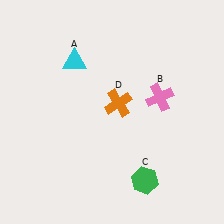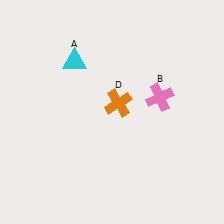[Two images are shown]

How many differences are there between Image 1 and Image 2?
There is 1 difference between the two images.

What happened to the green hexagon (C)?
The green hexagon (C) was removed in Image 2. It was in the bottom-right area of Image 1.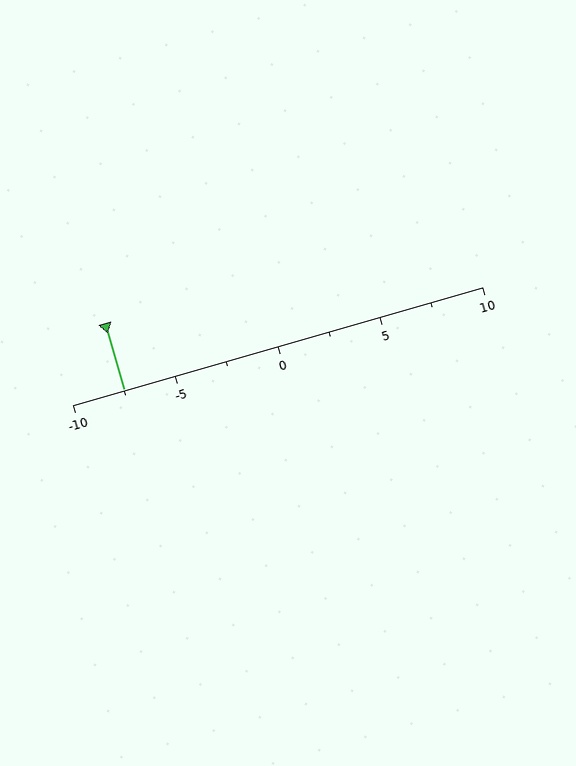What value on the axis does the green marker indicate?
The marker indicates approximately -7.5.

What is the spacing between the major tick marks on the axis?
The major ticks are spaced 5 apart.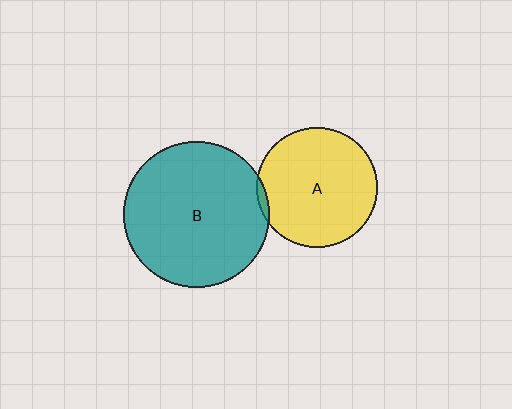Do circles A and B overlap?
Yes.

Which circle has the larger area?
Circle B (teal).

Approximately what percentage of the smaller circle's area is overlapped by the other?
Approximately 5%.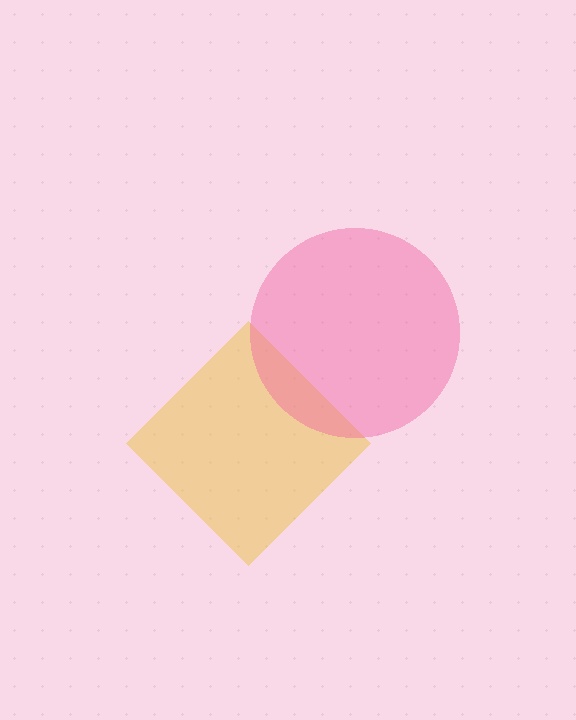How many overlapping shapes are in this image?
There are 2 overlapping shapes in the image.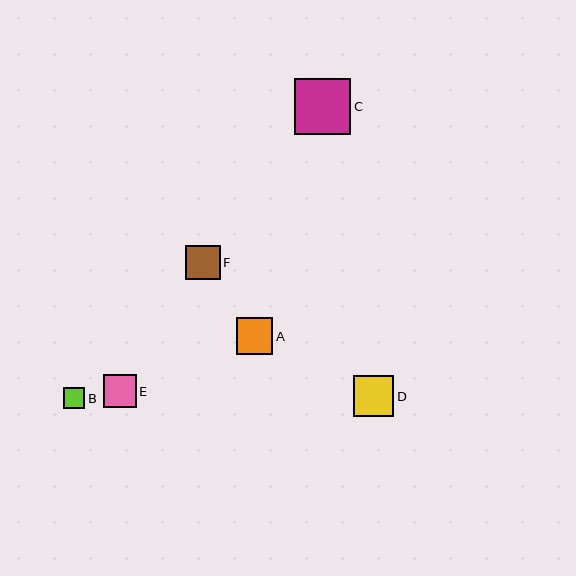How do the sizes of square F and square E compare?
Square F and square E are approximately the same size.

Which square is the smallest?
Square B is the smallest with a size of approximately 21 pixels.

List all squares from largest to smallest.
From largest to smallest: C, D, A, F, E, B.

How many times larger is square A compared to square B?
Square A is approximately 1.8 times the size of square B.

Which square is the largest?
Square C is the largest with a size of approximately 56 pixels.